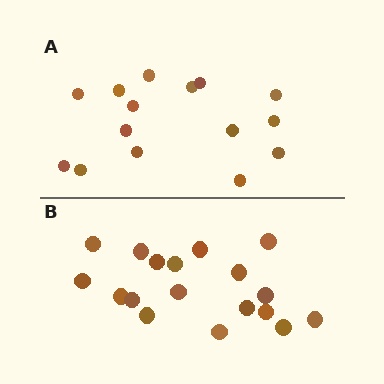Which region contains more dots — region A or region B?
Region B (the bottom region) has more dots.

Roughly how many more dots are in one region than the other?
Region B has just a few more — roughly 2 or 3 more dots than region A.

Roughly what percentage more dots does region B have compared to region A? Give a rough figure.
About 20% more.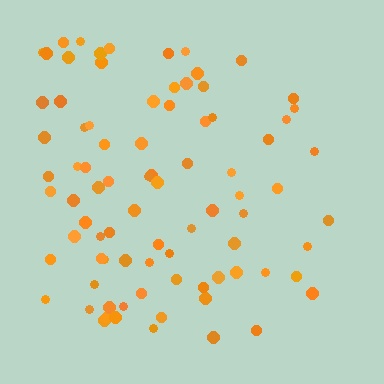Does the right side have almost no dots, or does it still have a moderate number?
Still a moderate number, just noticeably fewer than the left.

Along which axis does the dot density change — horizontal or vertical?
Horizontal.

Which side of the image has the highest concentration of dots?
The left.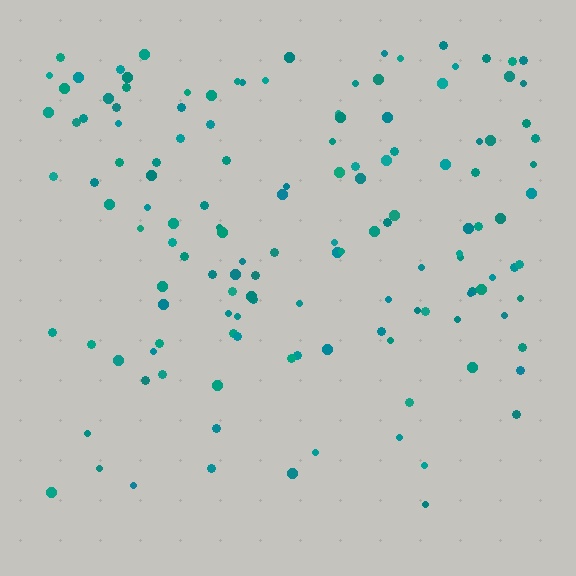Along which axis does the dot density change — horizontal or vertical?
Vertical.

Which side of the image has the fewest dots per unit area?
The bottom.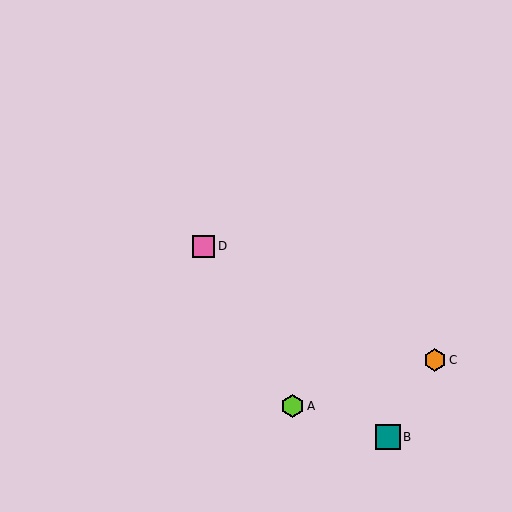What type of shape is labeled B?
Shape B is a teal square.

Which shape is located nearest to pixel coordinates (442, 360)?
The orange hexagon (labeled C) at (435, 360) is nearest to that location.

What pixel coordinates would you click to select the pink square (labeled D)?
Click at (204, 246) to select the pink square D.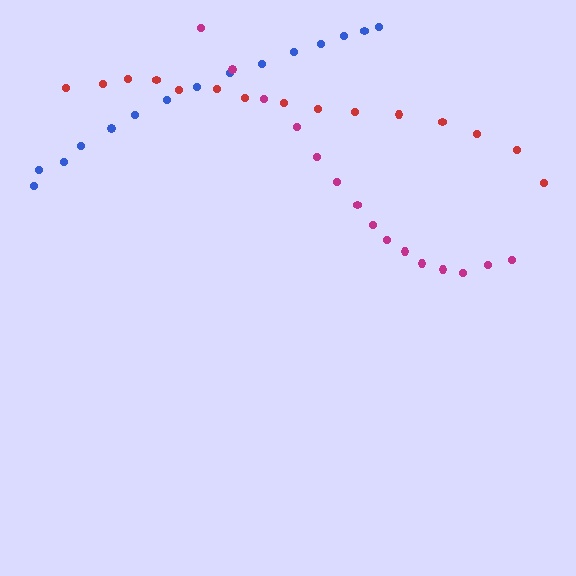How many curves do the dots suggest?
There are 3 distinct paths.